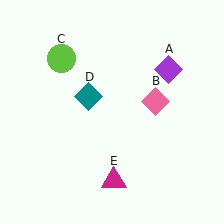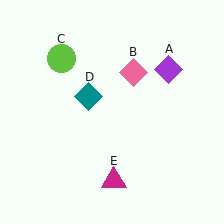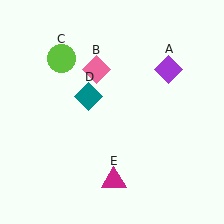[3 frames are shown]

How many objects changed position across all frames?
1 object changed position: pink diamond (object B).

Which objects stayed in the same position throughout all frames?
Purple diamond (object A) and lime circle (object C) and teal diamond (object D) and magenta triangle (object E) remained stationary.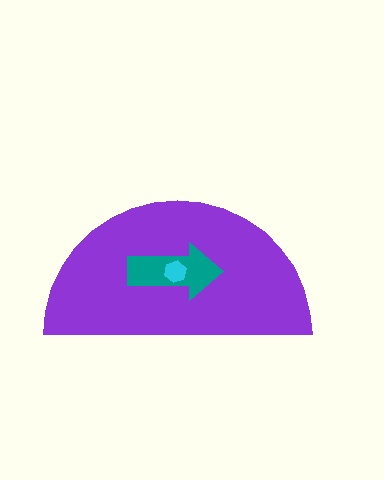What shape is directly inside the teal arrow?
The cyan hexagon.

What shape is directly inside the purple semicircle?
The teal arrow.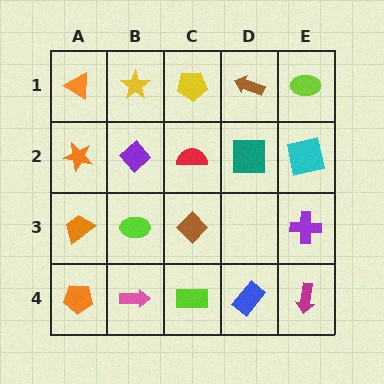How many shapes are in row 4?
5 shapes.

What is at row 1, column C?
A yellow pentagon.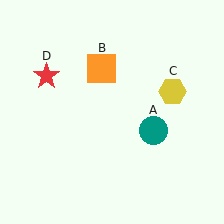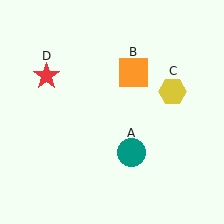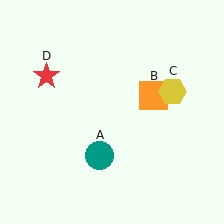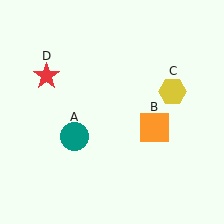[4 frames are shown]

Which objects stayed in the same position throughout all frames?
Yellow hexagon (object C) and red star (object D) remained stationary.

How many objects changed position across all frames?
2 objects changed position: teal circle (object A), orange square (object B).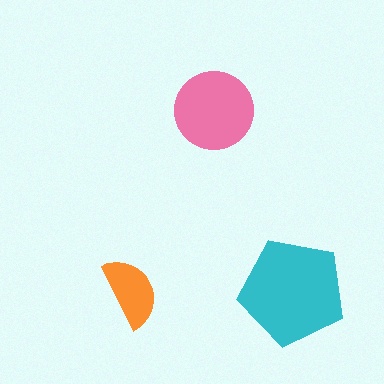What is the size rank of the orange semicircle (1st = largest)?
3rd.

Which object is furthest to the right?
The cyan pentagon is rightmost.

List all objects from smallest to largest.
The orange semicircle, the pink circle, the cyan pentagon.